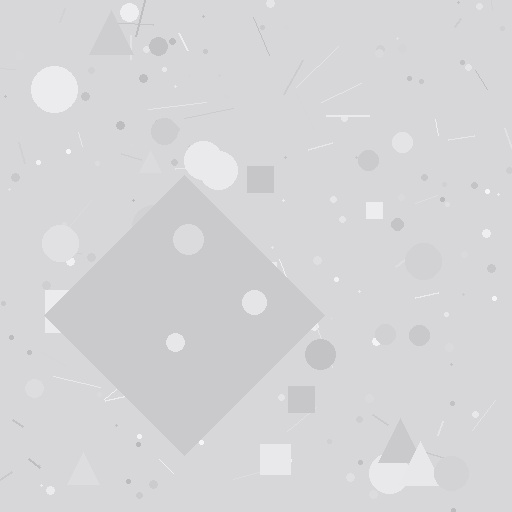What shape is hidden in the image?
A diamond is hidden in the image.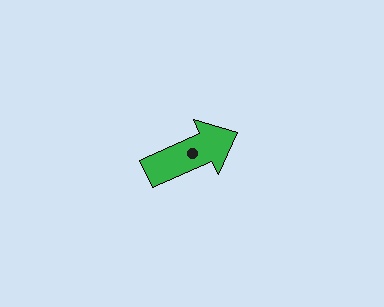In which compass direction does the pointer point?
Northeast.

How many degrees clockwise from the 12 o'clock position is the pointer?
Approximately 66 degrees.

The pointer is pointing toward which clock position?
Roughly 2 o'clock.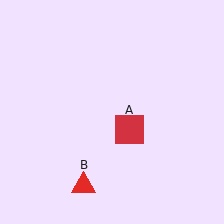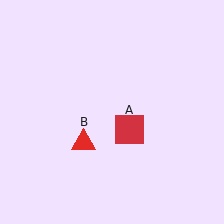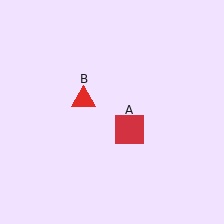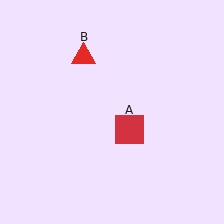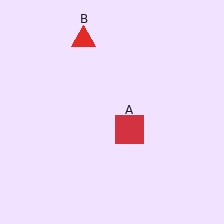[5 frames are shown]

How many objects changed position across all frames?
1 object changed position: red triangle (object B).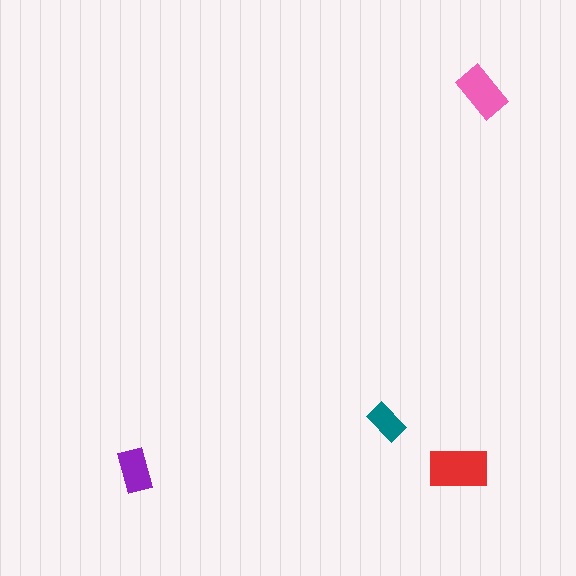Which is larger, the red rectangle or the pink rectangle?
The red one.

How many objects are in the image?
There are 4 objects in the image.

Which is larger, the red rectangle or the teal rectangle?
The red one.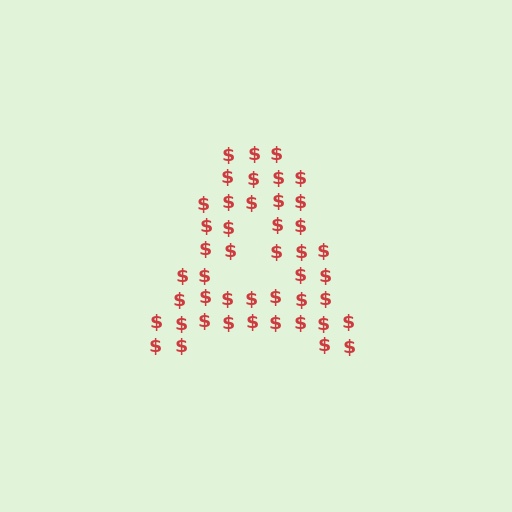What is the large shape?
The large shape is the letter A.